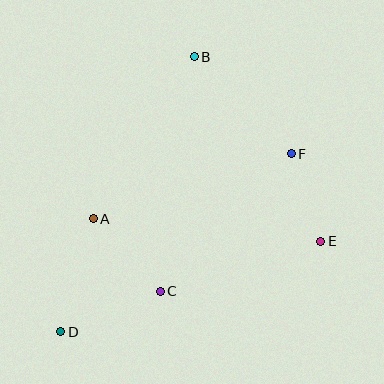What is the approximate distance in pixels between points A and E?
The distance between A and E is approximately 228 pixels.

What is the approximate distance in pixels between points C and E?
The distance between C and E is approximately 168 pixels.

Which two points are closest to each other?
Points E and F are closest to each other.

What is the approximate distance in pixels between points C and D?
The distance between C and D is approximately 108 pixels.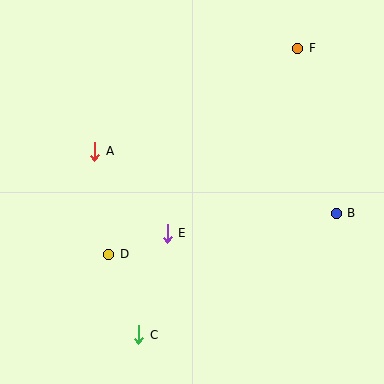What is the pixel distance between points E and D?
The distance between E and D is 62 pixels.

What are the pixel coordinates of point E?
Point E is at (167, 233).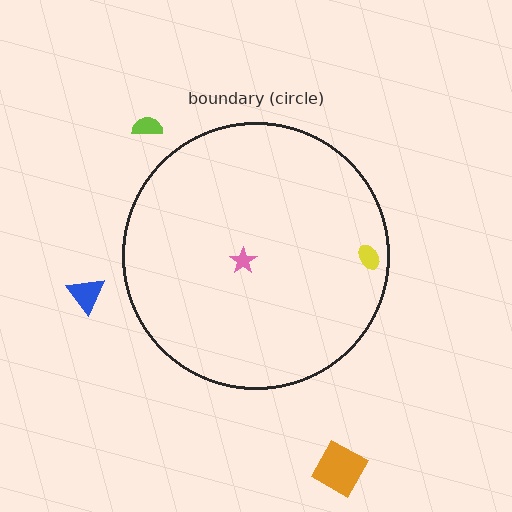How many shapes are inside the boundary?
2 inside, 3 outside.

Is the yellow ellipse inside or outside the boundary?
Inside.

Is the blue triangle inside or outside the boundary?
Outside.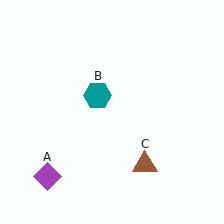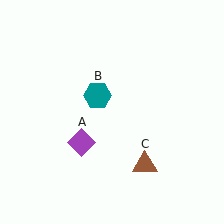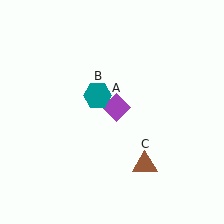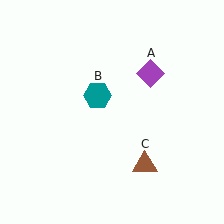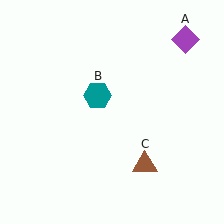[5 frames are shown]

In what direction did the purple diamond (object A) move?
The purple diamond (object A) moved up and to the right.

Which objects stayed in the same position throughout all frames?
Teal hexagon (object B) and brown triangle (object C) remained stationary.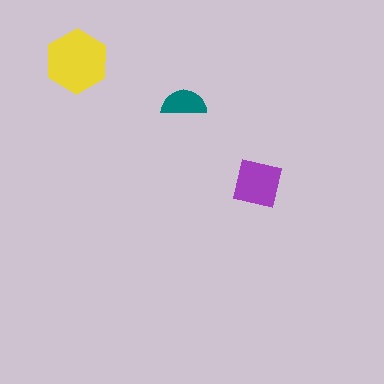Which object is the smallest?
The teal semicircle.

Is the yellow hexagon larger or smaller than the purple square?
Larger.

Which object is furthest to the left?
The yellow hexagon is leftmost.